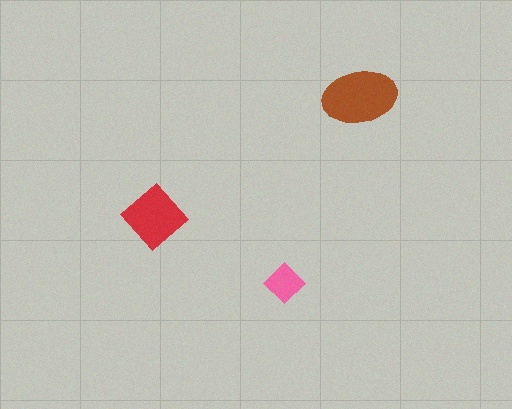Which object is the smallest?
The pink diamond.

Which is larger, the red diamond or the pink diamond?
The red diamond.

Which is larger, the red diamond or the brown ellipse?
The brown ellipse.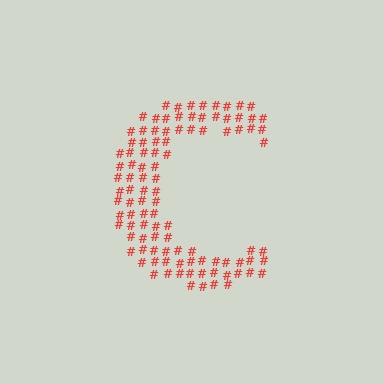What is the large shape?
The large shape is the letter C.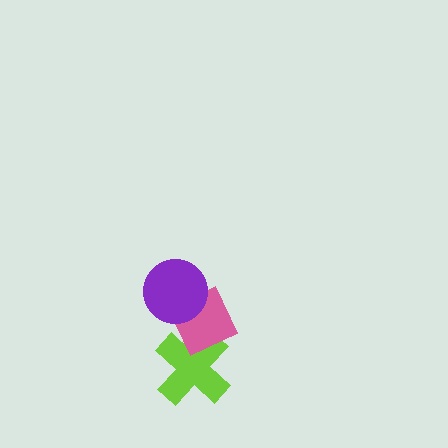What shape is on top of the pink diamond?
The purple circle is on top of the pink diamond.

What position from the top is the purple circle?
The purple circle is 1st from the top.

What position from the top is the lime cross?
The lime cross is 3rd from the top.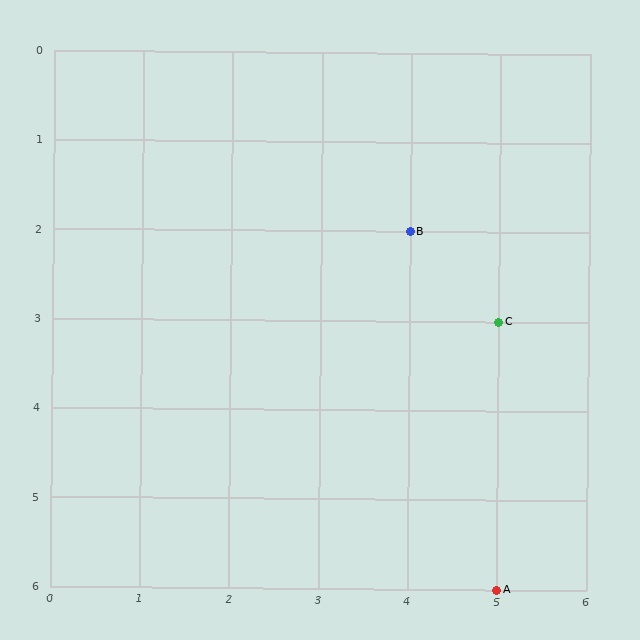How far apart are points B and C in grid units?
Points B and C are 1 column and 1 row apart (about 1.4 grid units diagonally).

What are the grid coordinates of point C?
Point C is at grid coordinates (5, 3).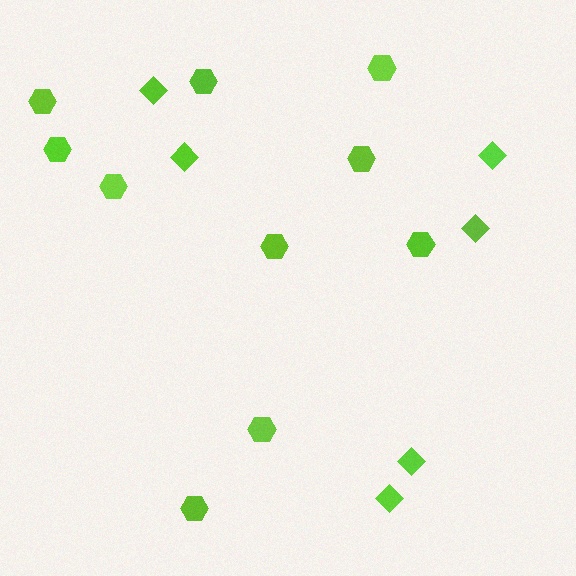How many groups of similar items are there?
There are 2 groups: one group of diamonds (6) and one group of hexagons (10).